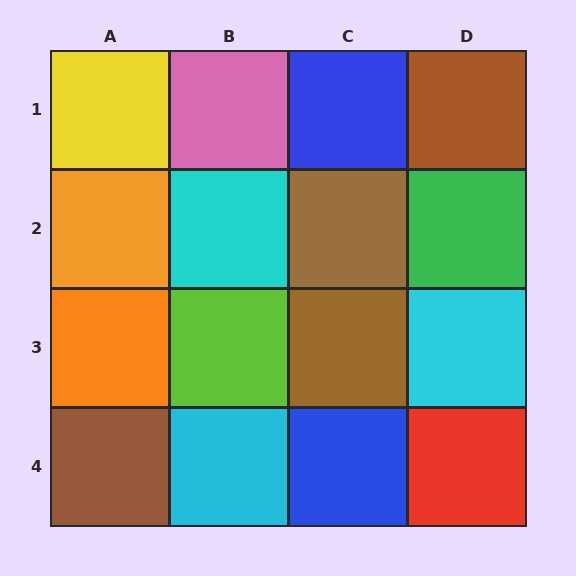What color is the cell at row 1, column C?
Blue.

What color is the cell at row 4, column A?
Brown.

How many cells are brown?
4 cells are brown.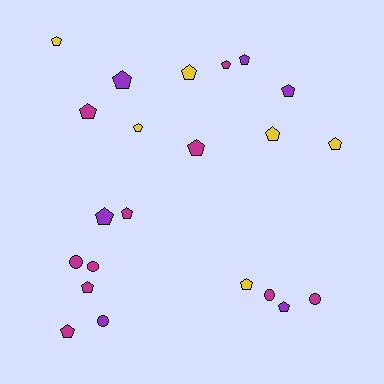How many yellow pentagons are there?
There are 6 yellow pentagons.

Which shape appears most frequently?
Pentagon, with 17 objects.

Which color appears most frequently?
Magenta, with 10 objects.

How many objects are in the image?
There are 22 objects.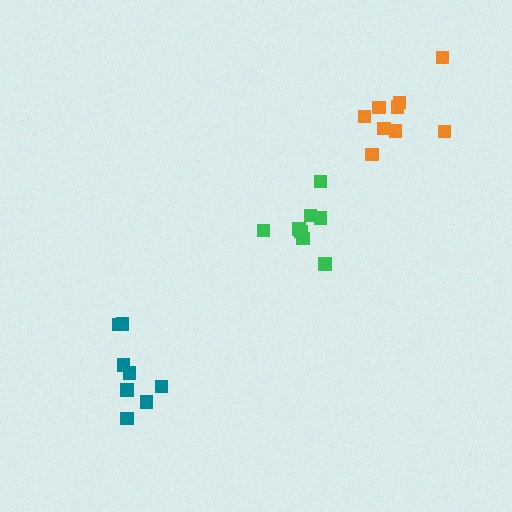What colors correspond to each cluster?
The clusters are colored: orange, green, teal.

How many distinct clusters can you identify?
There are 3 distinct clusters.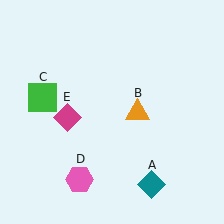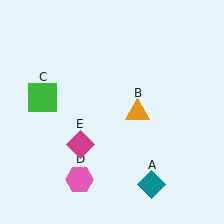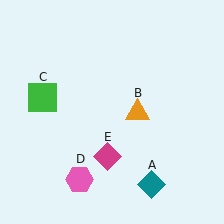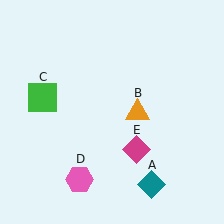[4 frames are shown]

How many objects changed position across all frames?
1 object changed position: magenta diamond (object E).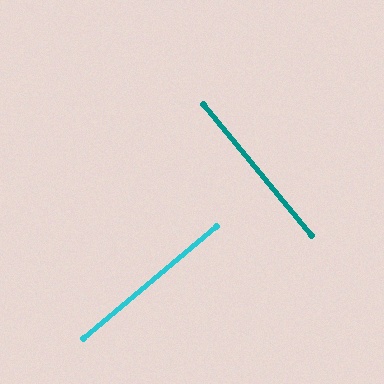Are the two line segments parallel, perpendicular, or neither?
Perpendicular — they meet at approximately 89°.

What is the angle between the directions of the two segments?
Approximately 89 degrees.